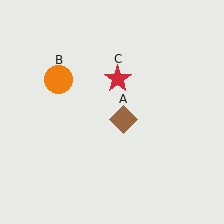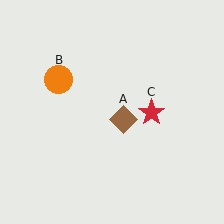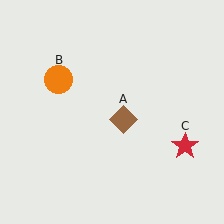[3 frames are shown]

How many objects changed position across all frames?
1 object changed position: red star (object C).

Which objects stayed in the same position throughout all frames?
Brown diamond (object A) and orange circle (object B) remained stationary.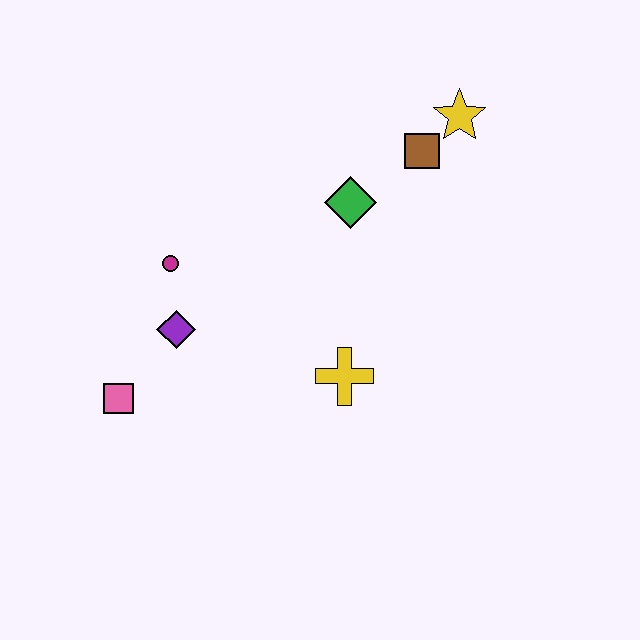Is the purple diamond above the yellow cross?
Yes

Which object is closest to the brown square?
The yellow star is closest to the brown square.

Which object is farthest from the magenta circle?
The yellow star is farthest from the magenta circle.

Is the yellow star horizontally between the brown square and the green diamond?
No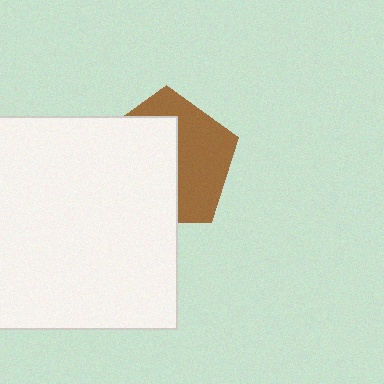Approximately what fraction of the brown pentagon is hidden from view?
Roughly 54% of the brown pentagon is hidden behind the white square.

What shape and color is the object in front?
The object in front is a white square.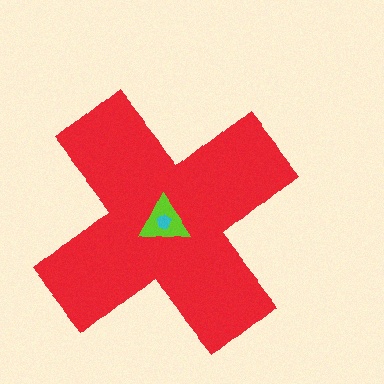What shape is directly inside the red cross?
The lime triangle.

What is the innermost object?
The cyan pentagon.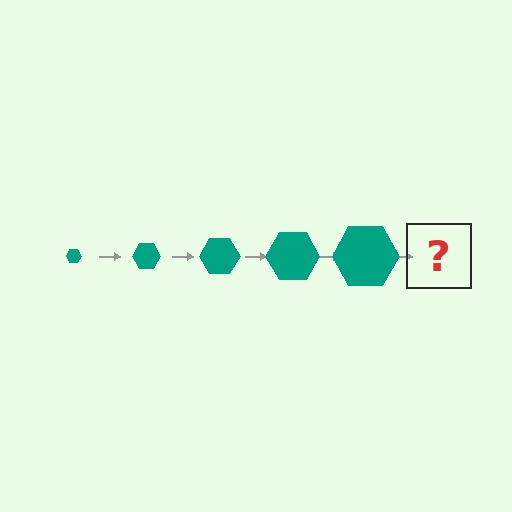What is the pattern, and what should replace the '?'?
The pattern is that the hexagon gets progressively larger each step. The '?' should be a teal hexagon, larger than the previous one.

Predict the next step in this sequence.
The next step is a teal hexagon, larger than the previous one.